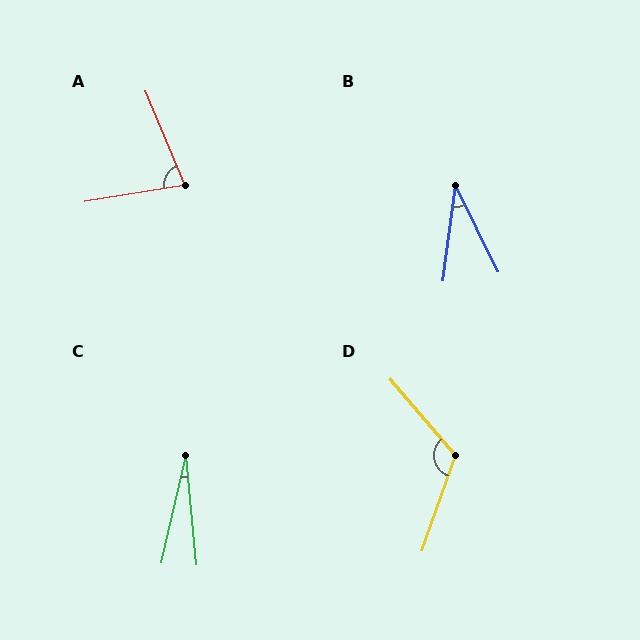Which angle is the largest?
D, at approximately 120 degrees.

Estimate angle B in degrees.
Approximately 33 degrees.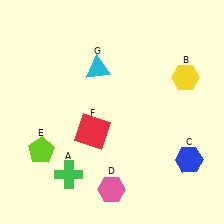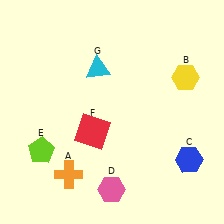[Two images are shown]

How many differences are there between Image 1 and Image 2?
There is 1 difference between the two images.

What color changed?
The cross (A) changed from green in Image 1 to orange in Image 2.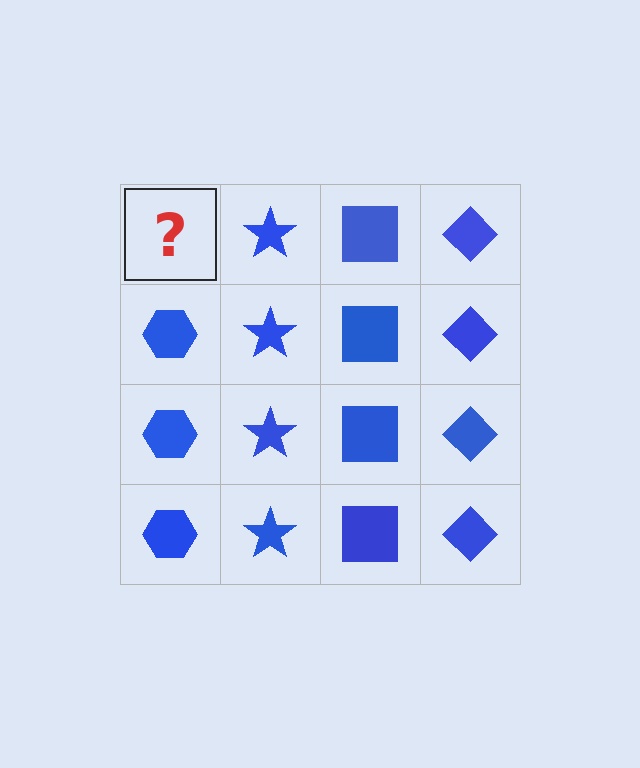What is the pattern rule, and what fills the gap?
The rule is that each column has a consistent shape. The gap should be filled with a blue hexagon.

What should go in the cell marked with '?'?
The missing cell should contain a blue hexagon.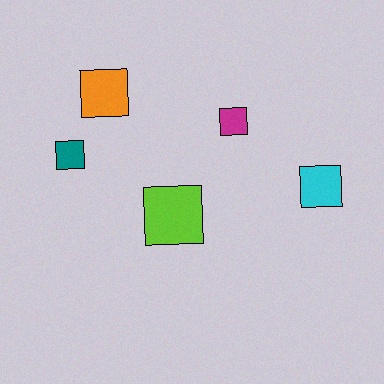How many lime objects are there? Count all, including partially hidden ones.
There is 1 lime object.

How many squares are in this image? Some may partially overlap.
There are 5 squares.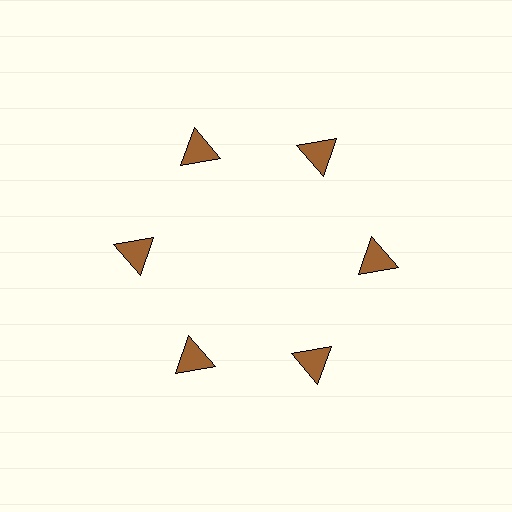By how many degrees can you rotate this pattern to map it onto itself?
The pattern maps onto itself every 60 degrees of rotation.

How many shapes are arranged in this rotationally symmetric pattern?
There are 6 shapes, arranged in 6 groups of 1.